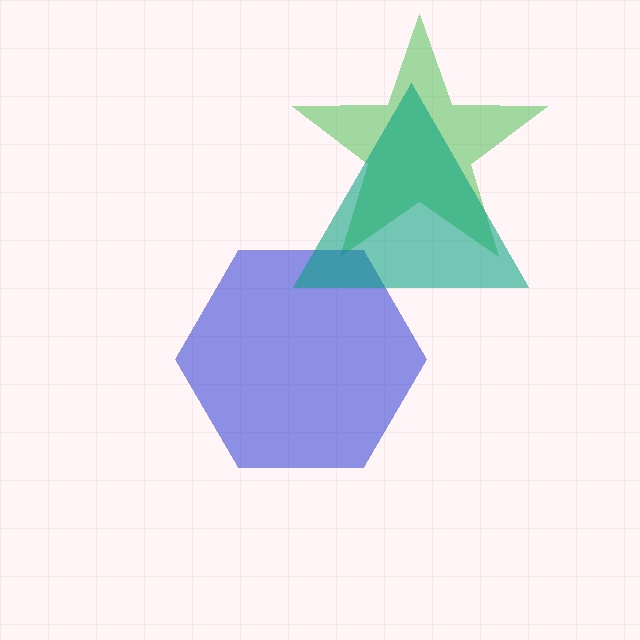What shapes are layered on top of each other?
The layered shapes are: a green star, a blue hexagon, a teal triangle.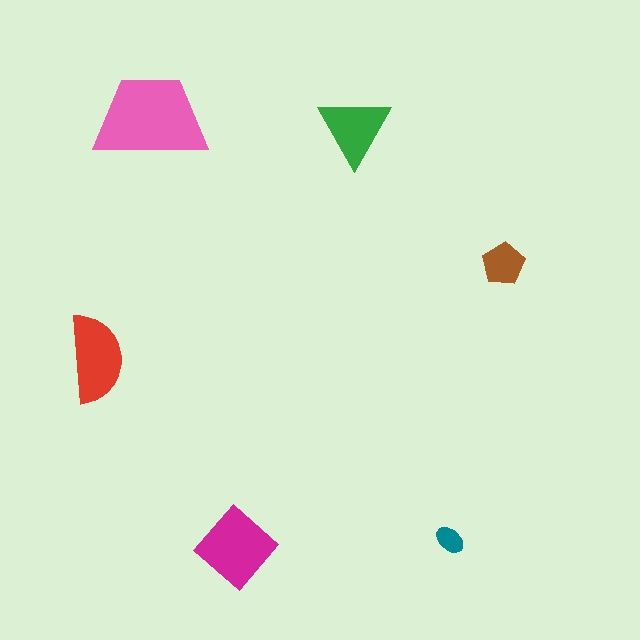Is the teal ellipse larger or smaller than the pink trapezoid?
Smaller.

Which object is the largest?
The pink trapezoid.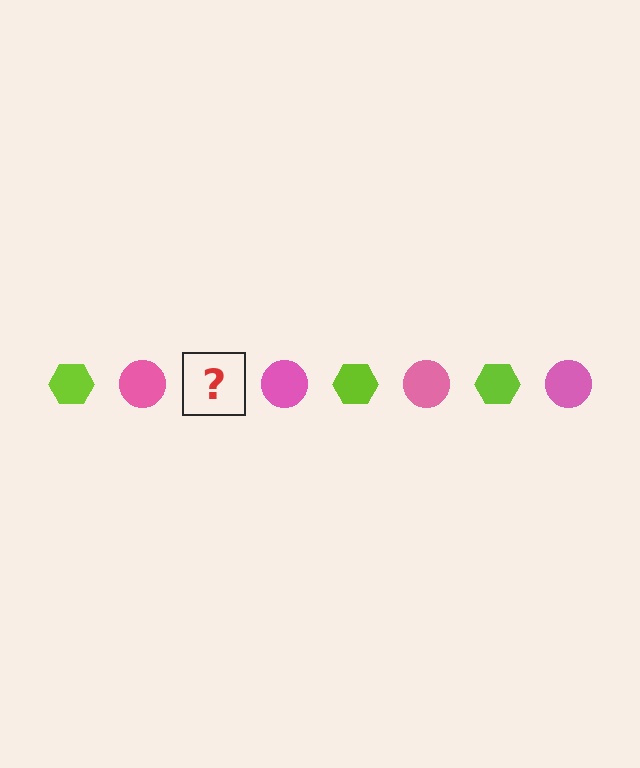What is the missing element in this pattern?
The missing element is a lime hexagon.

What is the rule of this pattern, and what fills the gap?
The rule is that the pattern alternates between lime hexagon and pink circle. The gap should be filled with a lime hexagon.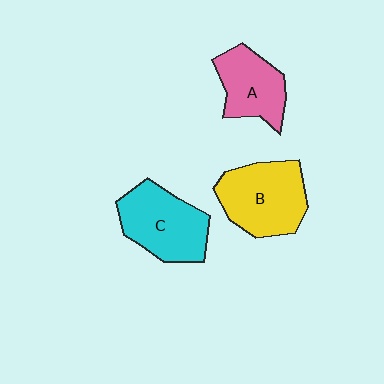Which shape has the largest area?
Shape B (yellow).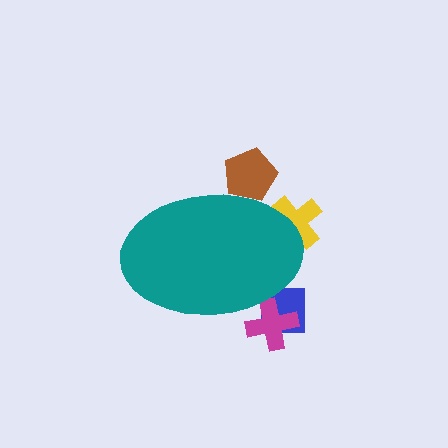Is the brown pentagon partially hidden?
Yes, the brown pentagon is partially hidden behind the teal ellipse.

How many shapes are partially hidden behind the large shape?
4 shapes are partially hidden.